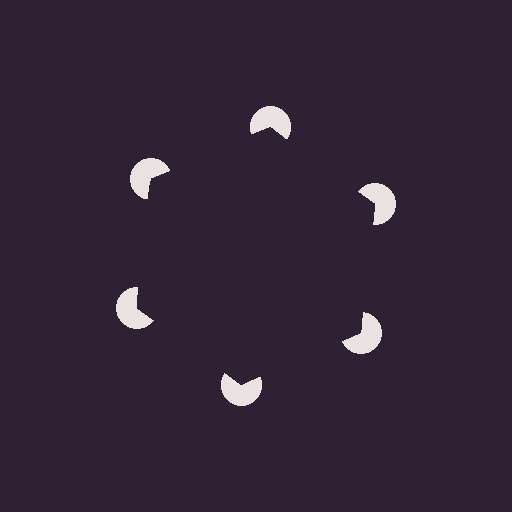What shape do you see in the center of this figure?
An illusory hexagon — its edges are inferred from the aligned wedge cuts in the pac-man discs, not physically drawn.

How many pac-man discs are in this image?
There are 6 — one at each vertex of the illusory hexagon.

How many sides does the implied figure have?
6 sides.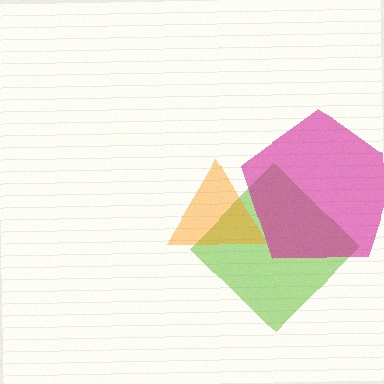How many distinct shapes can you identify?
There are 3 distinct shapes: a lime diamond, an orange triangle, a magenta pentagon.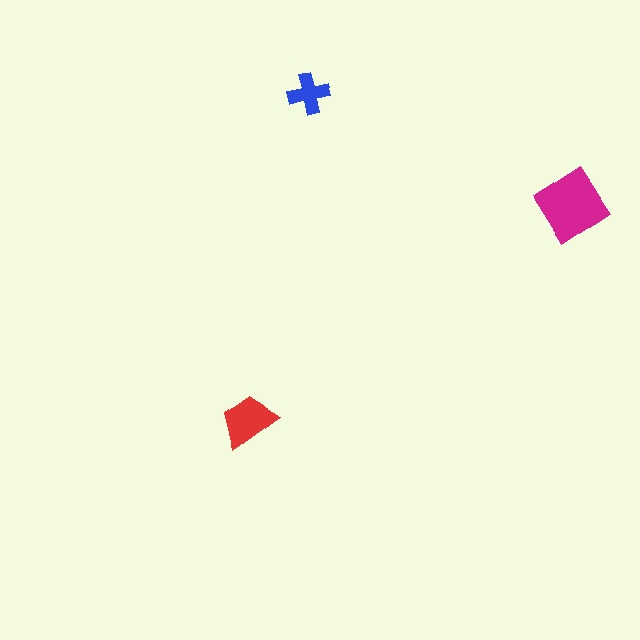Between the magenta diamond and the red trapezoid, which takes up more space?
The magenta diamond.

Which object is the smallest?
The blue cross.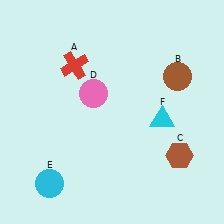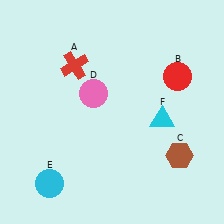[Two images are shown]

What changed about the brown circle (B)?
In Image 1, B is brown. In Image 2, it changed to red.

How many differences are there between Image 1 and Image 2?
There is 1 difference between the two images.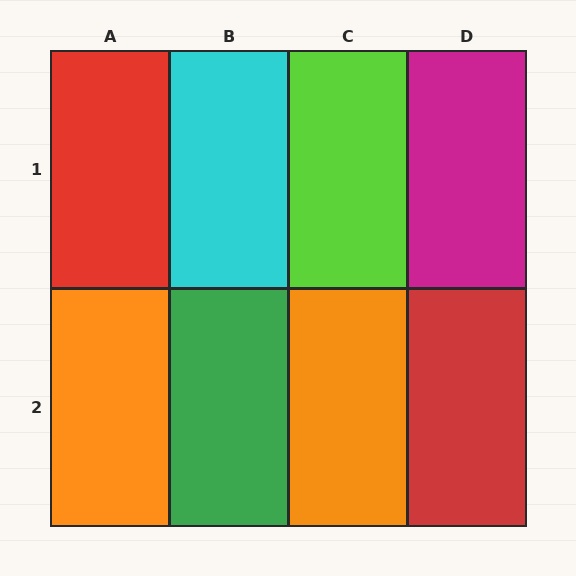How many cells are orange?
2 cells are orange.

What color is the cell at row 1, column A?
Red.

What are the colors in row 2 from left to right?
Orange, green, orange, red.